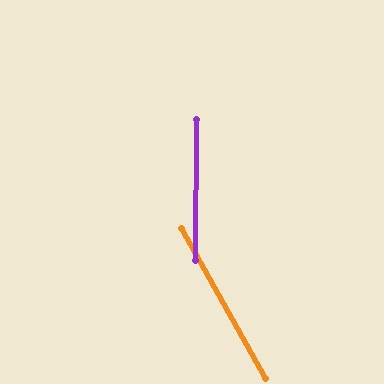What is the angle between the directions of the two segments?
Approximately 30 degrees.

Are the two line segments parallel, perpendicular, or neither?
Neither parallel nor perpendicular — they differ by about 30°.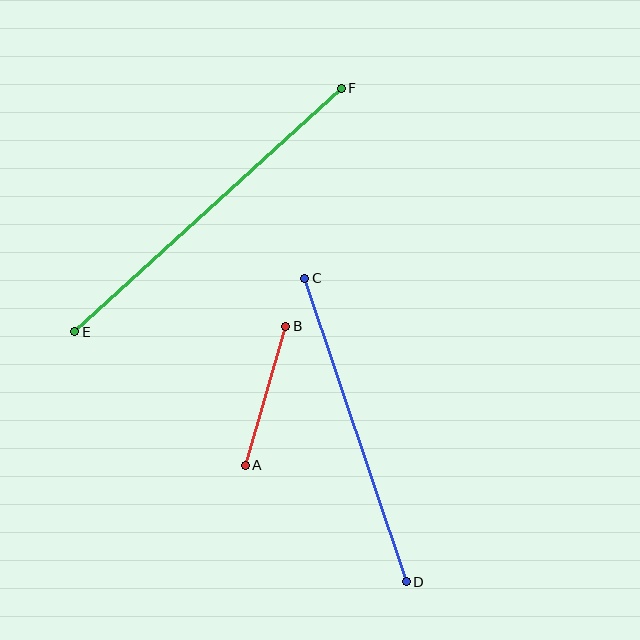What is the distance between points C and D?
The distance is approximately 320 pixels.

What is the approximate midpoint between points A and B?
The midpoint is at approximately (266, 396) pixels.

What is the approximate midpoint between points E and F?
The midpoint is at approximately (208, 210) pixels.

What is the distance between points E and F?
The distance is approximately 361 pixels.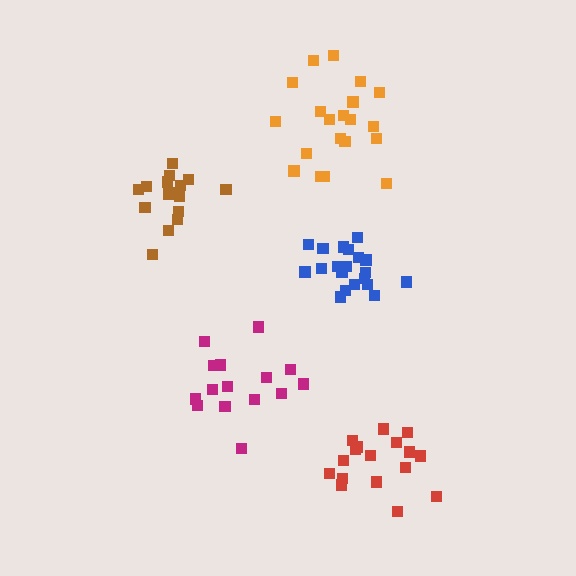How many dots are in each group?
Group 1: 16 dots, Group 2: 15 dots, Group 3: 20 dots, Group 4: 17 dots, Group 5: 20 dots (88 total).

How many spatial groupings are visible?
There are 5 spatial groupings.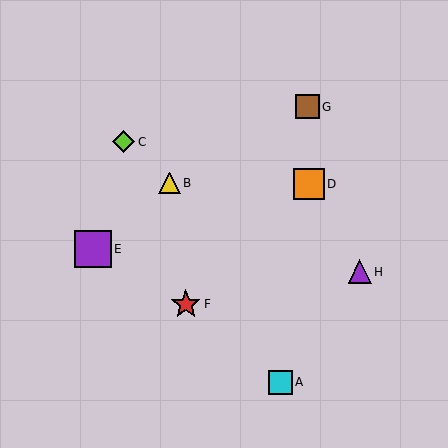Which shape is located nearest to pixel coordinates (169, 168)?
The yellow triangle (labeled B) at (169, 183) is nearest to that location.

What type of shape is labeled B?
Shape B is a yellow triangle.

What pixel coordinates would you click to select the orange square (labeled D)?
Click at (309, 184) to select the orange square D.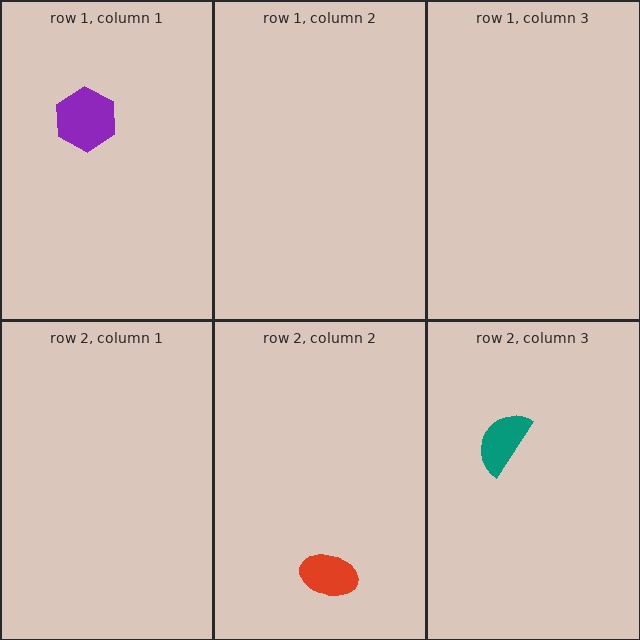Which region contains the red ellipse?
The row 2, column 2 region.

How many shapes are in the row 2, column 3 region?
1.